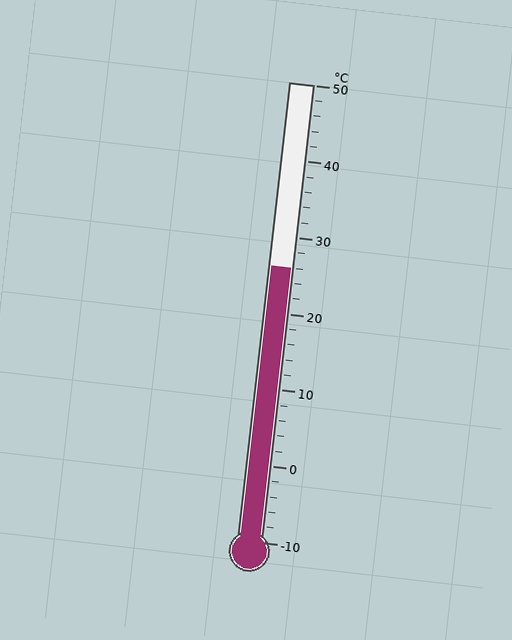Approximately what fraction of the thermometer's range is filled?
The thermometer is filled to approximately 60% of its range.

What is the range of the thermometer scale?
The thermometer scale ranges from -10°C to 50°C.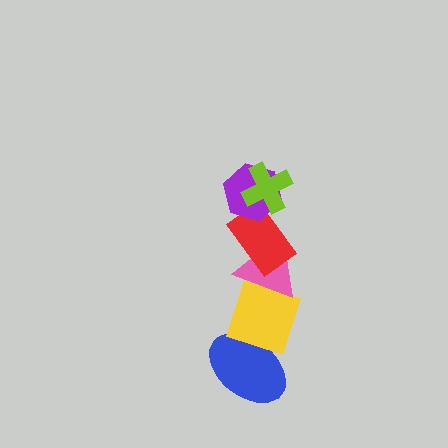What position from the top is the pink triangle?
The pink triangle is 4th from the top.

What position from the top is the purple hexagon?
The purple hexagon is 2nd from the top.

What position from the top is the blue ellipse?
The blue ellipse is 6th from the top.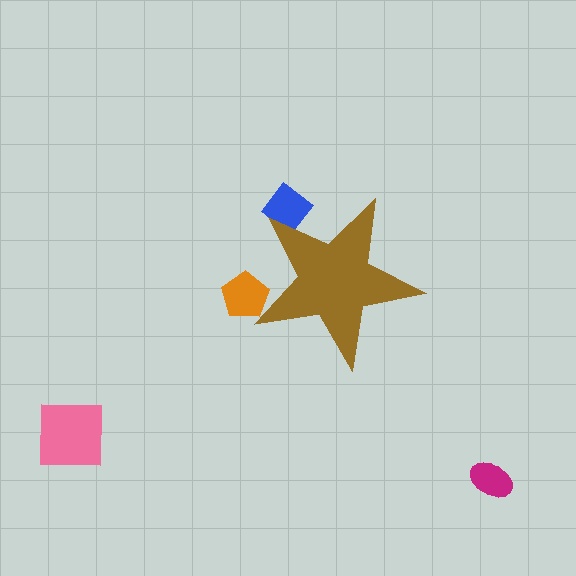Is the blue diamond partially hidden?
Yes, the blue diamond is partially hidden behind the brown star.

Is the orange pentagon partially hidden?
Yes, the orange pentagon is partially hidden behind the brown star.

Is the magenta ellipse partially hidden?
No, the magenta ellipse is fully visible.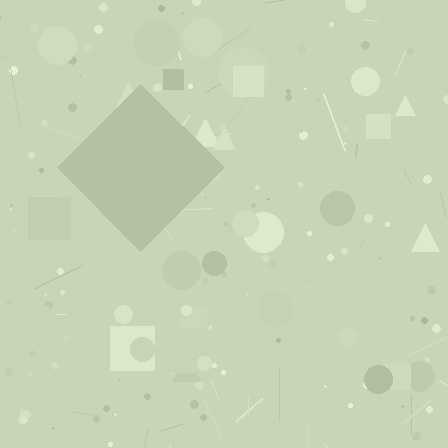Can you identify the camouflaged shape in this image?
The camouflaged shape is a diamond.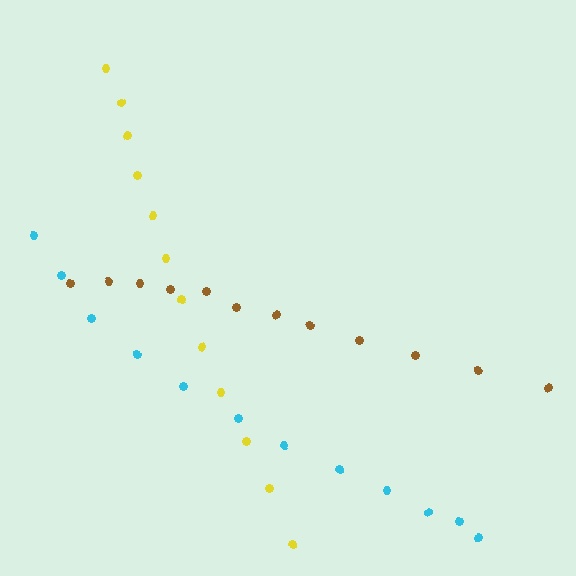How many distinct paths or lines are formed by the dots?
There are 3 distinct paths.